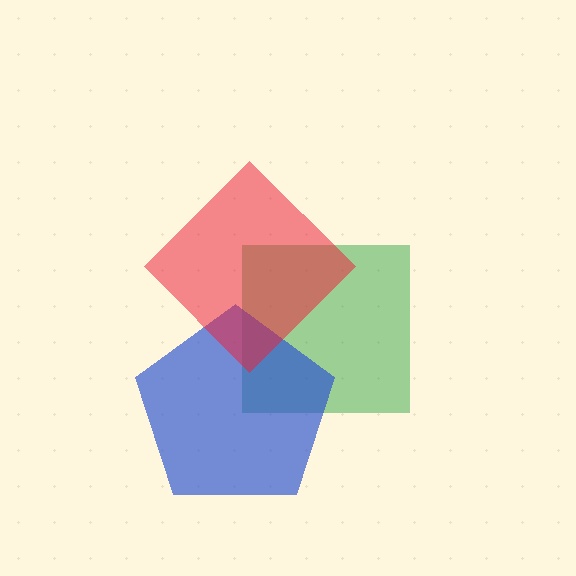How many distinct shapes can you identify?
There are 3 distinct shapes: a green square, a blue pentagon, a red diamond.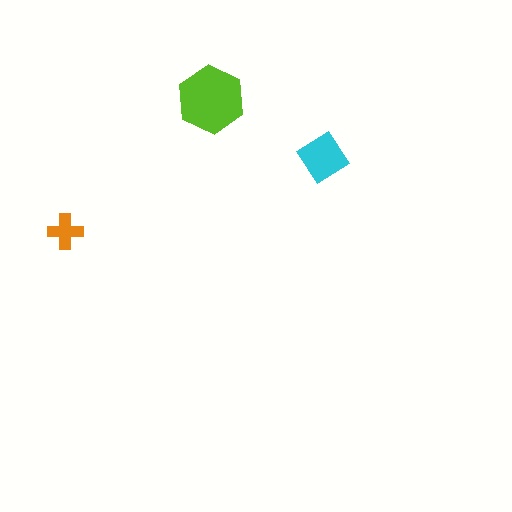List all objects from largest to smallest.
The lime hexagon, the cyan diamond, the orange cross.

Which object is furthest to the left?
The orange cross is leftmost.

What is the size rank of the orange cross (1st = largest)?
3rd.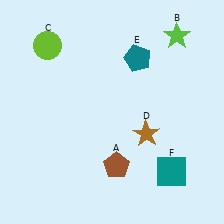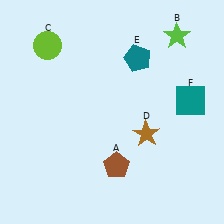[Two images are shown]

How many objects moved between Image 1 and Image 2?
1 object moved between the two images.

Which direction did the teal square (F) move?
The teal square (F) moved up.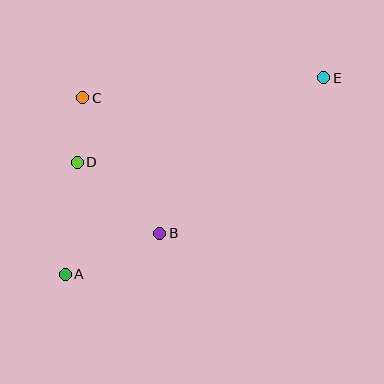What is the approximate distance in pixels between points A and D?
The distance between A and D is approximately 113 pixels.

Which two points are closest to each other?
Points C and D are closest to each other.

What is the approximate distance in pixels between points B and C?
The distance between B and C is approximately 156 pixels.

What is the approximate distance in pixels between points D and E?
The distance between D and E is approximately 261 pixels.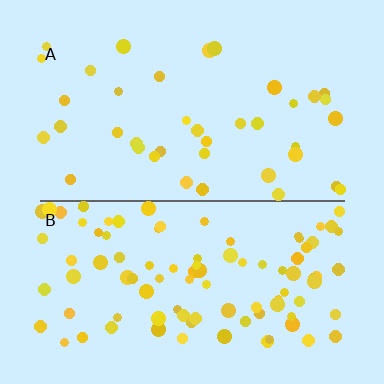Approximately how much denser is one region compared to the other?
Approximately 2.4× — region B over region A.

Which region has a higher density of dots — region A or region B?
B (the bottom).